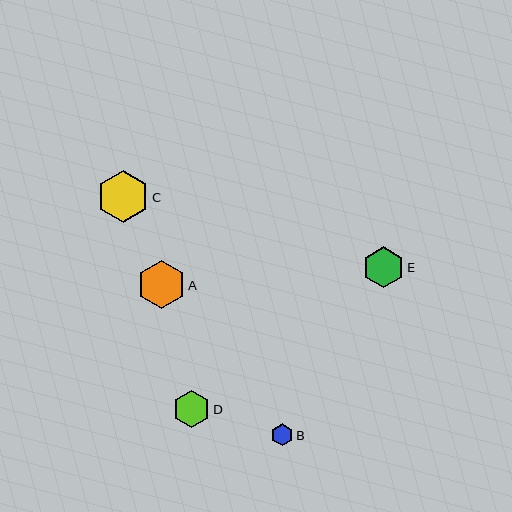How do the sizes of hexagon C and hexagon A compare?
Hexagon C and hexagon A are approximately the same size.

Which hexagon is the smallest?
Hexagon B is the smallest with a size of approximately 22 pixels.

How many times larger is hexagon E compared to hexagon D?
Hexagon E is approximately 1.1 times the size of hexagon D.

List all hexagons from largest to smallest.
From largest to smallest: C, A, E, D, B.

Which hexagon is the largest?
Hexagon C is the largest with a size of approximately 52 pixels.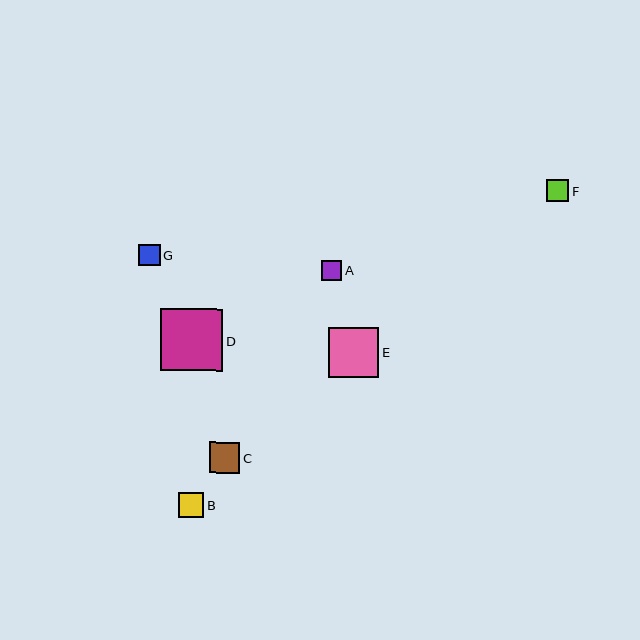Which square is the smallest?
Square A is the smallest with a size of approximately 20 pixels.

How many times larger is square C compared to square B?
Square C is approximately 1.2 times the size of square B.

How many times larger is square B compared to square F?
Square B is approximately 1.1 times the size of square F.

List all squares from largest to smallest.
From largest to smallest: D, E, C, B, F, G, A.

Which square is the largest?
Square D is the largest with a size of approximately 62 pixels.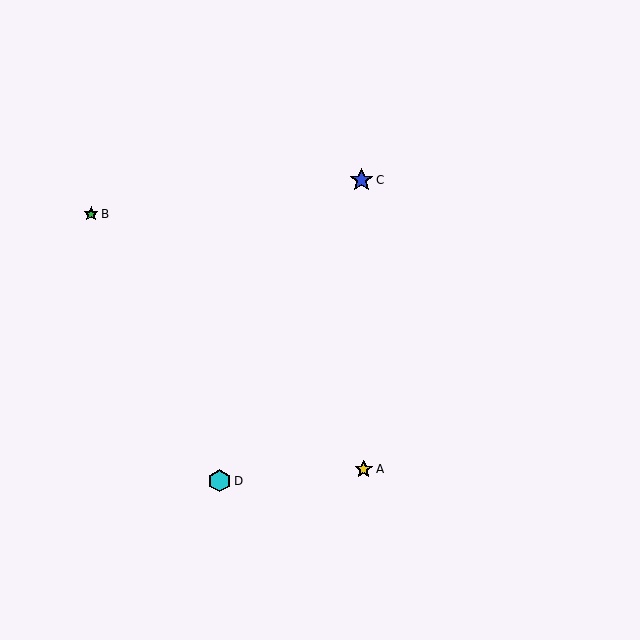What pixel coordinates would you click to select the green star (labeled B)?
Click at (91, 214) to select the green star B.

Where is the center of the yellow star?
The center of the yellow star is at (364, 469).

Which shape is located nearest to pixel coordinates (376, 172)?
The blue star (labeled C) at (362, 180) is nearest to that location.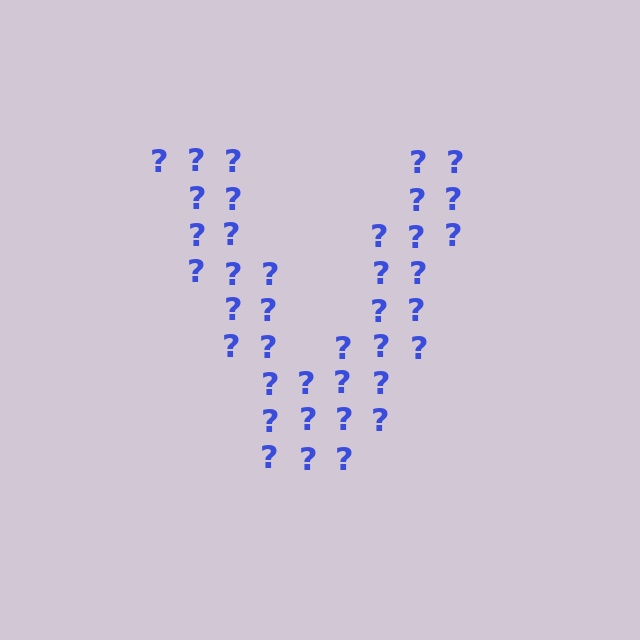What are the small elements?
The small elements are question marks.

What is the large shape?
The large shape is the letter V.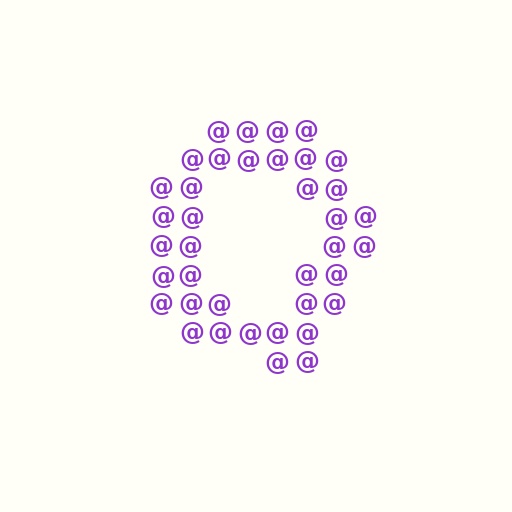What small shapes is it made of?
It is made of small at signs.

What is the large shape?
The large shape is the letter Q.